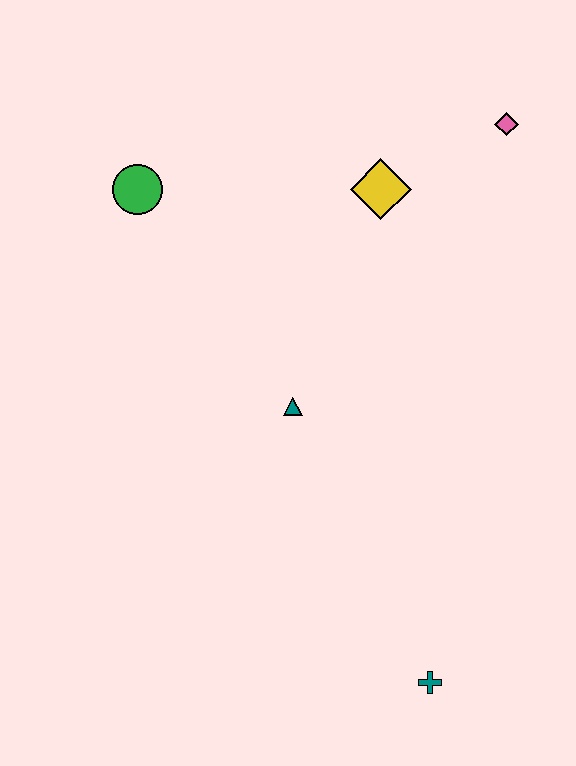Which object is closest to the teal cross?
The teal triangle is closest to the teal cross.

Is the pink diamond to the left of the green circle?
No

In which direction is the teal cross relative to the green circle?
The teal cross is below the green circle.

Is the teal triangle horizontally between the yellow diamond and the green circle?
Yes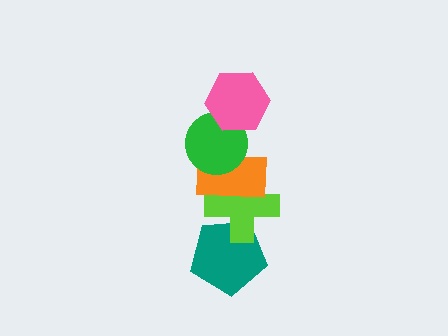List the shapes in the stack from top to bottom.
From top to bottom: the pink hexagon, the green circle, the orange rectangle, the lime cross, the teal pentagon.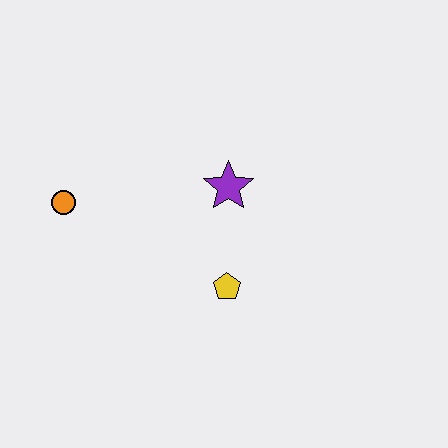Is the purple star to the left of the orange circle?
No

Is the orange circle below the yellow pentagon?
No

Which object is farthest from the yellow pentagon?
The orange circle is farthest from the yellow pentagon.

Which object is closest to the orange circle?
The purple star is closest to the orange circle.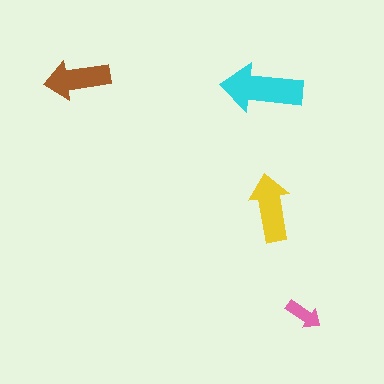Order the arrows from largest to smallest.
the cyan one, the yellow one, the brown one, the pink one.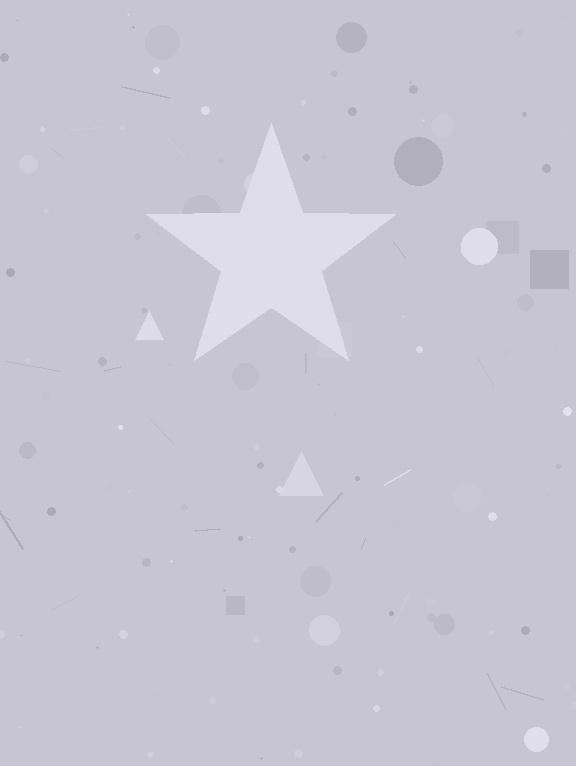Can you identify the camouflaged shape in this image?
The camouflaged shape is a star.